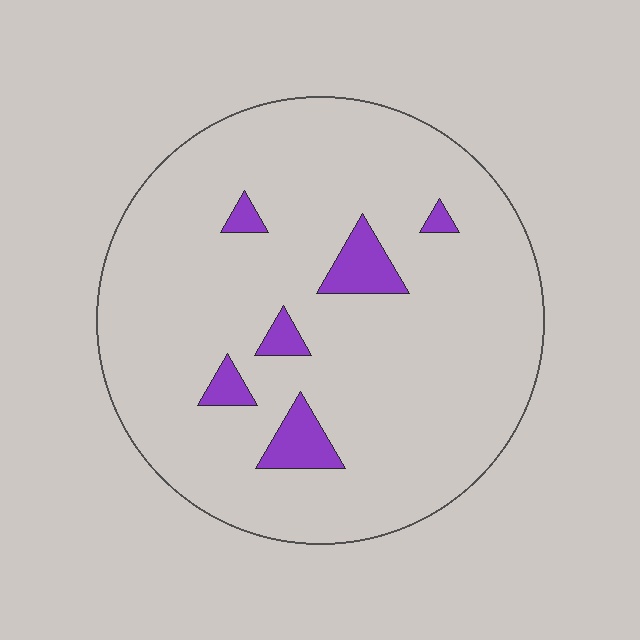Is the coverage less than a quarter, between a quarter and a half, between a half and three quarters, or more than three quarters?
Less than a quarter.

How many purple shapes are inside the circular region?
6.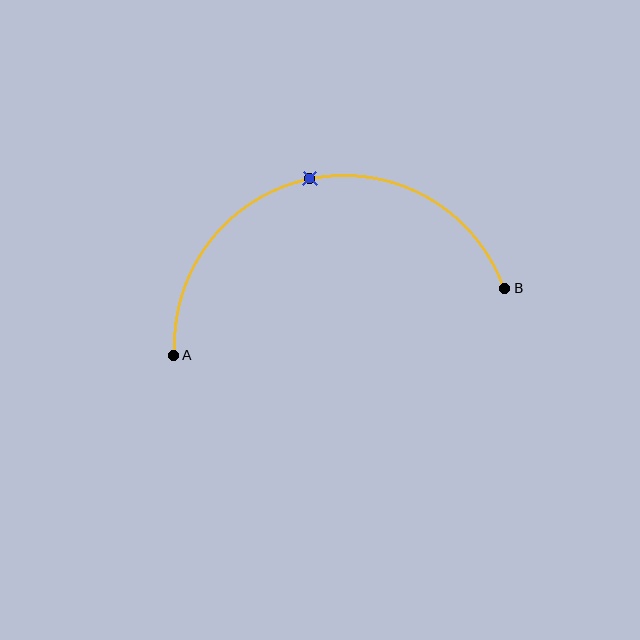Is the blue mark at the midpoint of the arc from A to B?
Yes. The blue mark lies on the arc at equal arc-length from both A and B — it is the arc midpoint.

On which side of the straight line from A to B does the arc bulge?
The arc bulges above the straight line connecting A and B.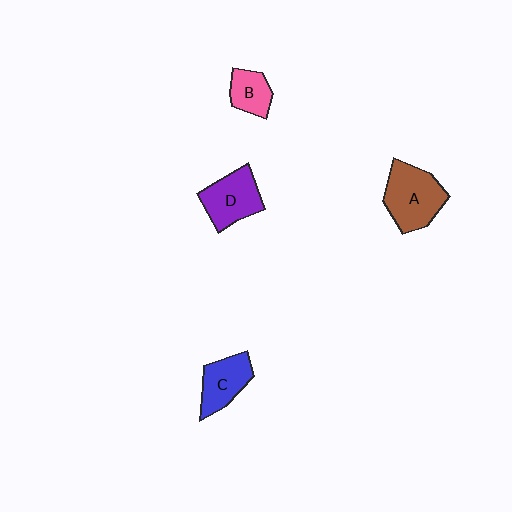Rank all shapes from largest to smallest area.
From largest to smallest: A (brown), D (purple), C (blue), B (pink).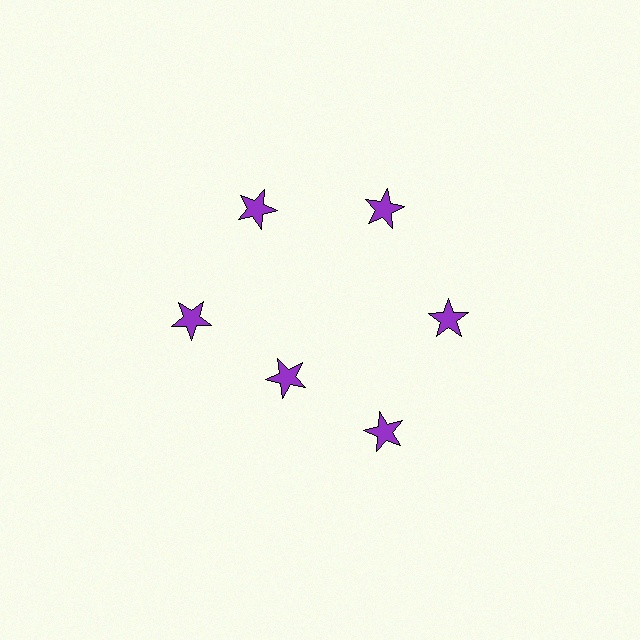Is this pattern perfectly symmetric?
No. The 6 purple stars are arranged in a ring, but one element near the 7 o'clock position is pulled inward toward the center, breaking the 6-fold rotational symmetry.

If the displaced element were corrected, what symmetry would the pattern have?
It would have 6-fold rotational symmetry — the pattern would map onto itself every 60 degrees.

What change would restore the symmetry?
The symmetry would be restored by moving it outward, back onto the ring so that all 6 stars sit at equal angles and equal distance from the center.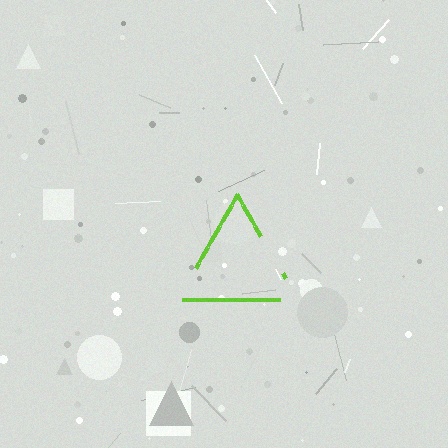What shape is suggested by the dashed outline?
The dashed outline suggests a triangle.